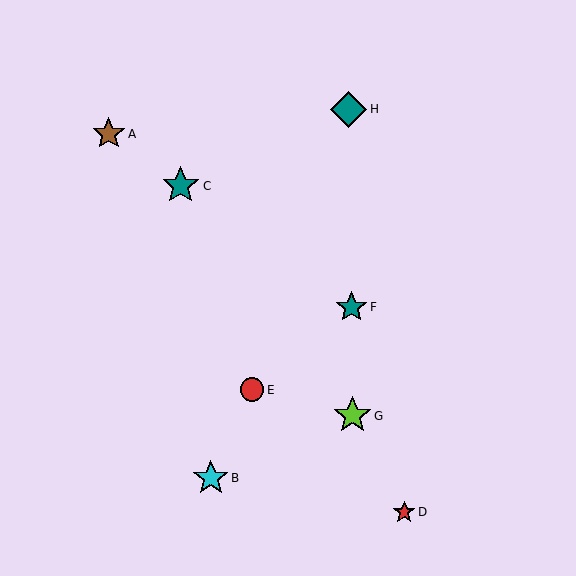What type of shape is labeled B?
Shape B is a cyan star.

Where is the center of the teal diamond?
The center of the teal diamond is at (349, 109).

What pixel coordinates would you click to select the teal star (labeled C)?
Click at (181, 186) to select the teal star C.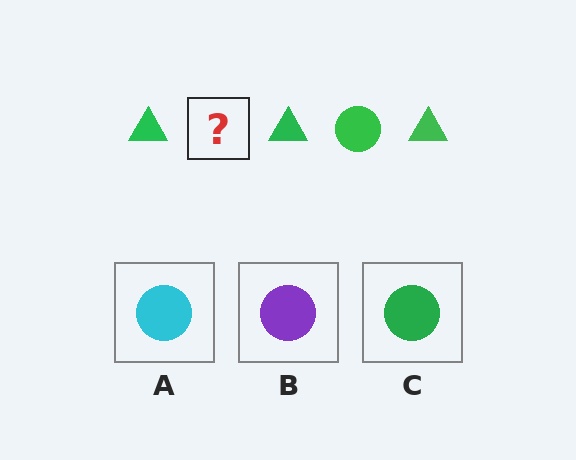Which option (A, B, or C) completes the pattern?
C.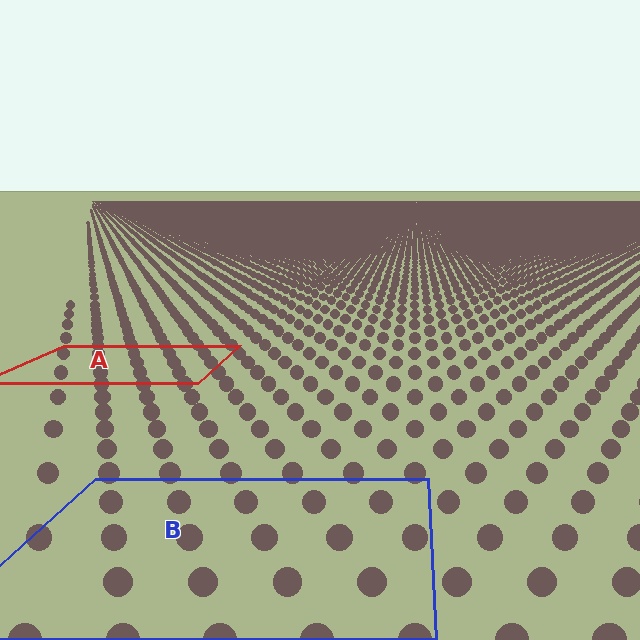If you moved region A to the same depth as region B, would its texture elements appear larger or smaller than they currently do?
They would appear larger. At a closer depth, the same texture elements are projected at a bigger on-screen size.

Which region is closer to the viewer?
Region B is closer. The texture elements there are larger and more spread out.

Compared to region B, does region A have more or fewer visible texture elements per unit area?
Region A has more texture elements per unit area — they are packed more densely because it is farther away.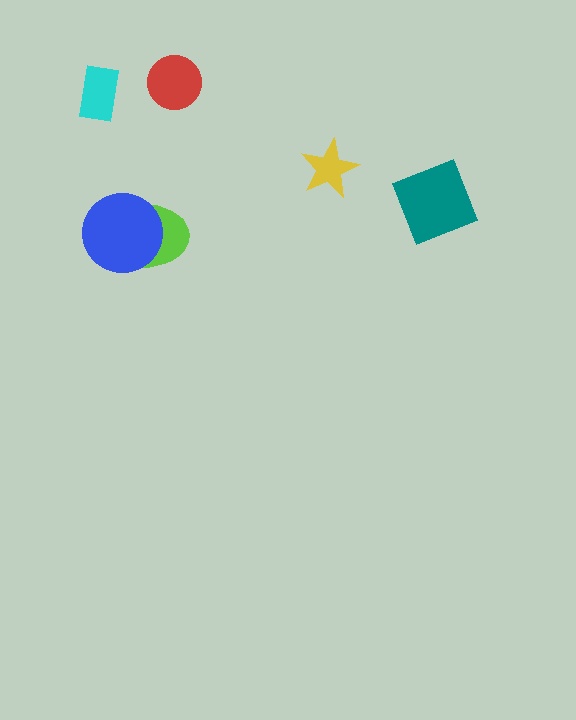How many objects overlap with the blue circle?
1 object overlaps with the blue circle.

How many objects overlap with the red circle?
0 objects overlap with the red circle.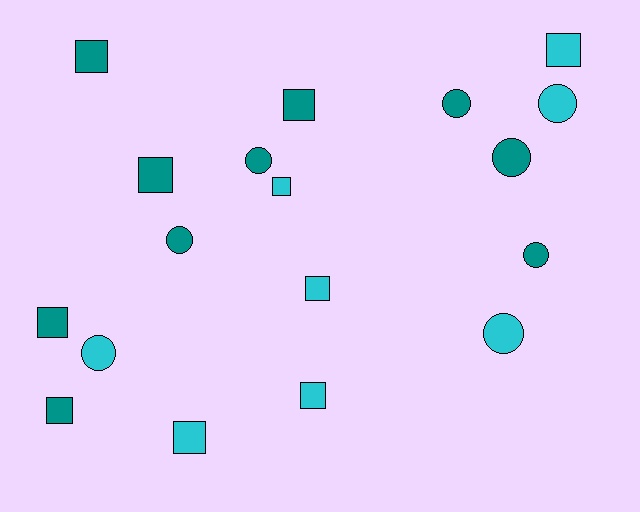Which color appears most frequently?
Teal, with 10 objects.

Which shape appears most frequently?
Square, with 10 objects.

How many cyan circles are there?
There are 3 cyan circles.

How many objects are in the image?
There are 18 objects.